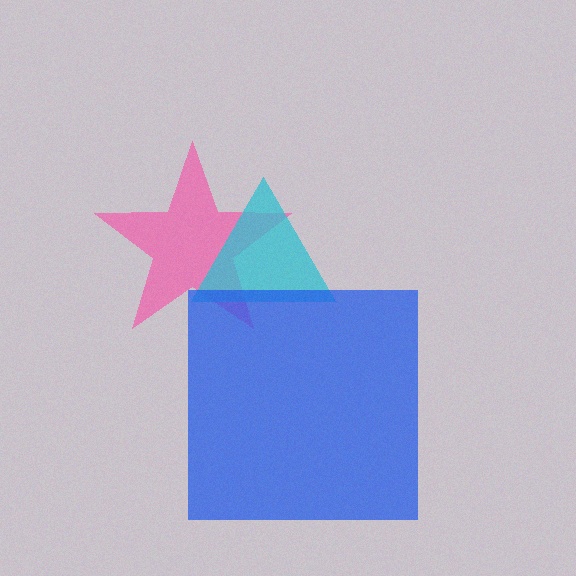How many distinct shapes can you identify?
There are 3 distinct shapes: a pink star, a cyan triangle, a blue square.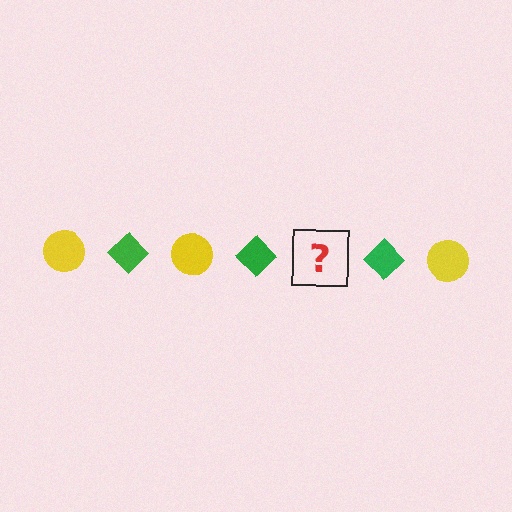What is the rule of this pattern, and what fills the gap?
The rule is that the pattern alternates between yellow circle and green diamond. The gap should be filled with a yellow circle.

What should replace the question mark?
The question mark should be replaced with a yellow circle.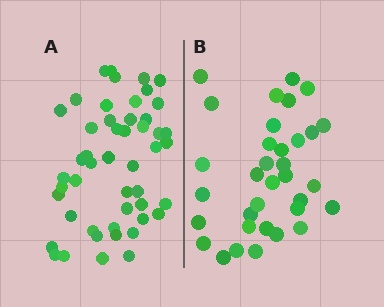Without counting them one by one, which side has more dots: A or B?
Region A (the left region) has more dots.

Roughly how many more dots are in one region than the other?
Region A has approximately 15 more dots than region B.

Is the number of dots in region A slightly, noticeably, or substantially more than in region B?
Region A has noticeably more, but not dramatically so. The ratio is roughly 1.4 to 1.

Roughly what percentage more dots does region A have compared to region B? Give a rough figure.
About 45% more.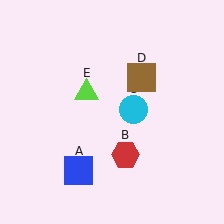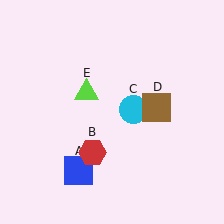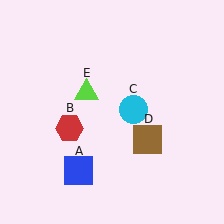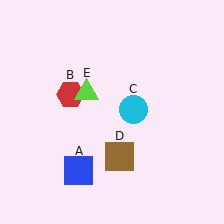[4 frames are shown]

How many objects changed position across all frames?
2 objects changed position: red hexagon (object B), brown square (object D).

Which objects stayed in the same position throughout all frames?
Blue square (object A) and cyan circle (object C) and lime triangle (object E) remained stationary.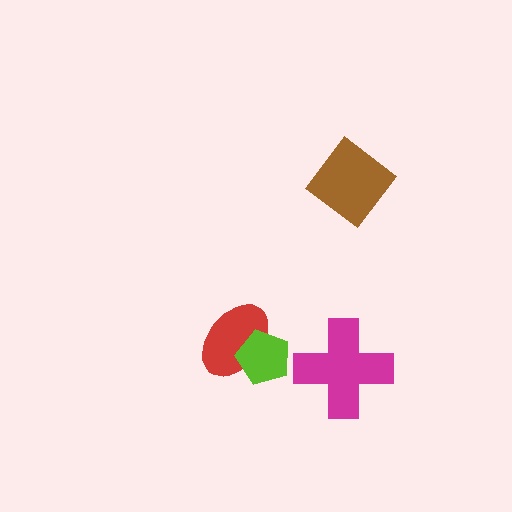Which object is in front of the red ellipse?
The lime pentagon is in front of the red ellipse.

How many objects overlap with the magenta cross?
0 objects overlap with the magenta cross.